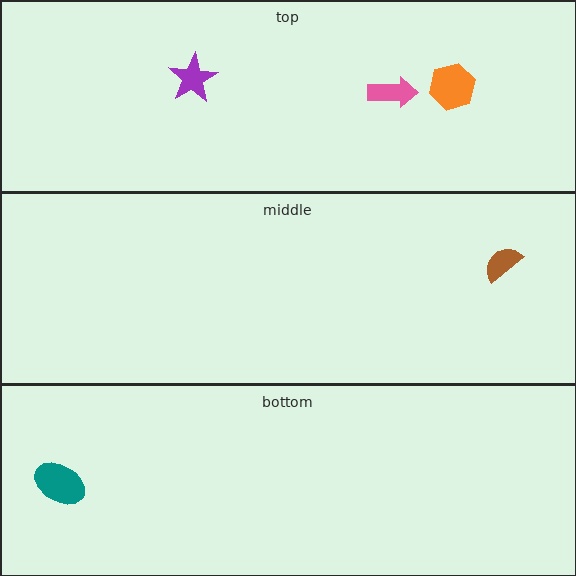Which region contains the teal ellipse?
The bottom region.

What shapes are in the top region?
The orange hexagon, the pink arrow, the purple star.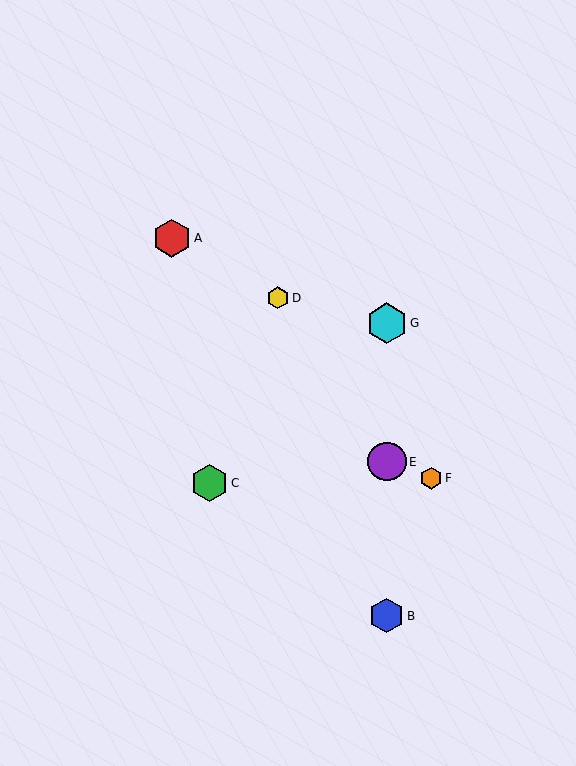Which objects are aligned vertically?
Objects B, E, G are aligned vertically.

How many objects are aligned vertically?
3 objects (B, E, G) are aligned vertically.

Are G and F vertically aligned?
No, G is at x≈387 and F is at x≈431.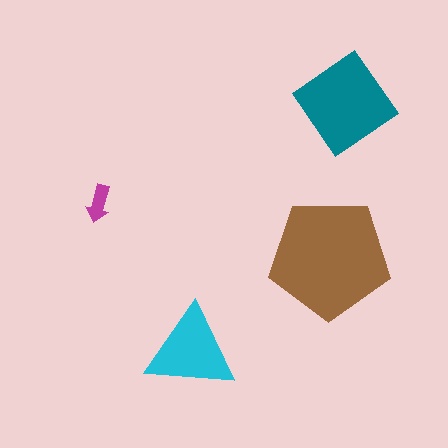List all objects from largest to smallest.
The brown pentagon, the teal diamond, the cyan triangle, the magenta arrow.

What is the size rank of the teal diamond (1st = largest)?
2nd.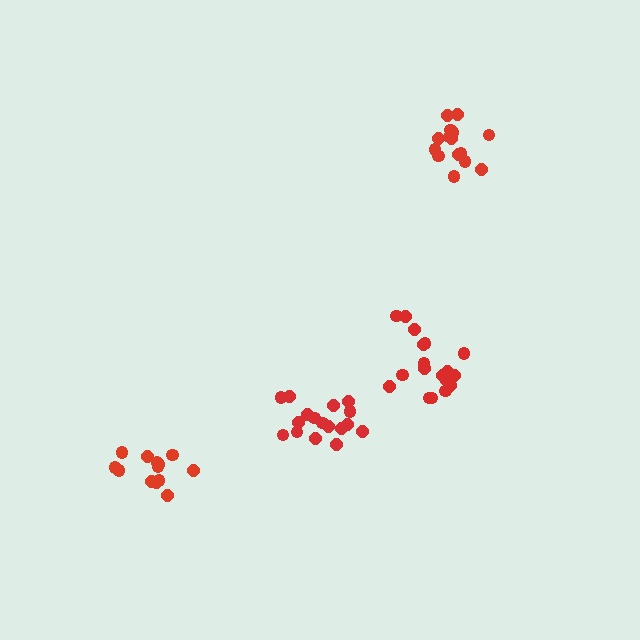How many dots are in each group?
Group 1: 13 dots, Group 2: 17 dots, Group 3: 18 dots, Group 4: 15 dots (63 total).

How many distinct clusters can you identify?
There are 4 distinct clusters.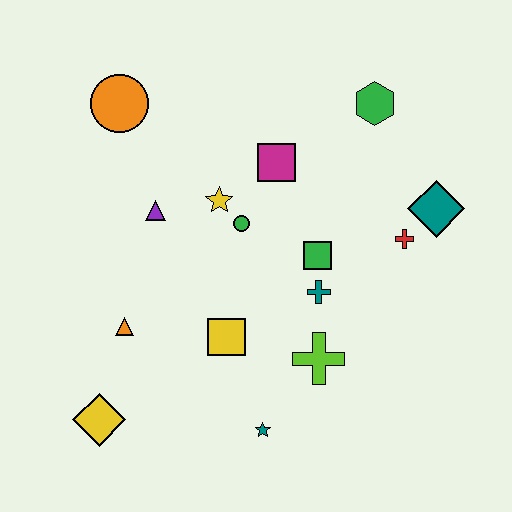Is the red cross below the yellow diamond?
No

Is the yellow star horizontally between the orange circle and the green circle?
Yes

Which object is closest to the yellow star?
The green circle is closest to the yellow star.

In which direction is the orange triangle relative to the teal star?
The orange triangle is to the left of the teal star.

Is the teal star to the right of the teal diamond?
No